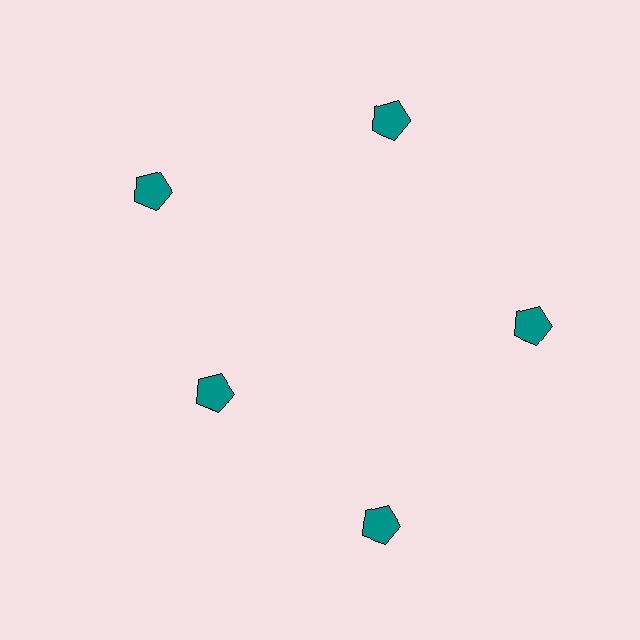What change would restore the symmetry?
The symmetry would be restored by moving it outward, back onto the ring so that all 5 pentagons sit at equal angles and equal distance from the center.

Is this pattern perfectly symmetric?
No. The 5 teal pentagons are arranged in a ring, but one element near the 8 o'clock position is pulled inward toward the center, breaking the 5-fold rotational symmetry.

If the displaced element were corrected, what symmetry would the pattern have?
It would have 5-fold rotational symmetry — the pattern would map onto itself every 72 degrees.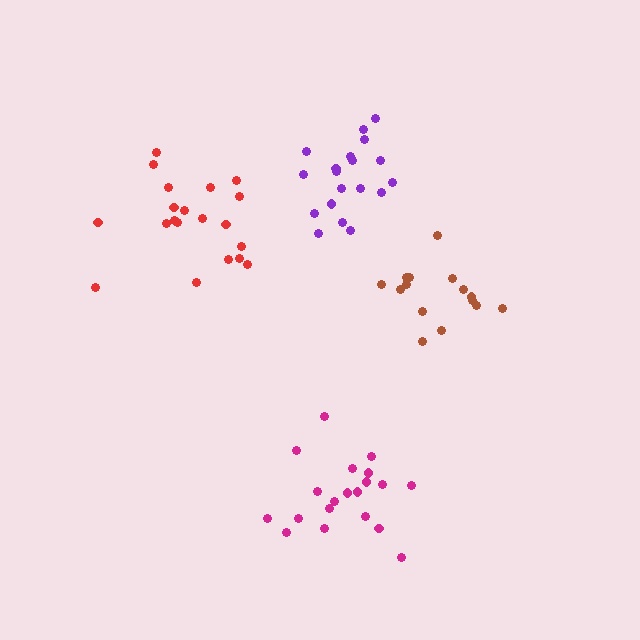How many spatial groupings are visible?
There are 4 spatial groupings.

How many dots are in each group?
Group 1: 19 dots, Group 2: 20 dots, Group 3: 15 dots, Group 4: 20 dots (74 total).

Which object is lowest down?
The magenta cluster is bottommost.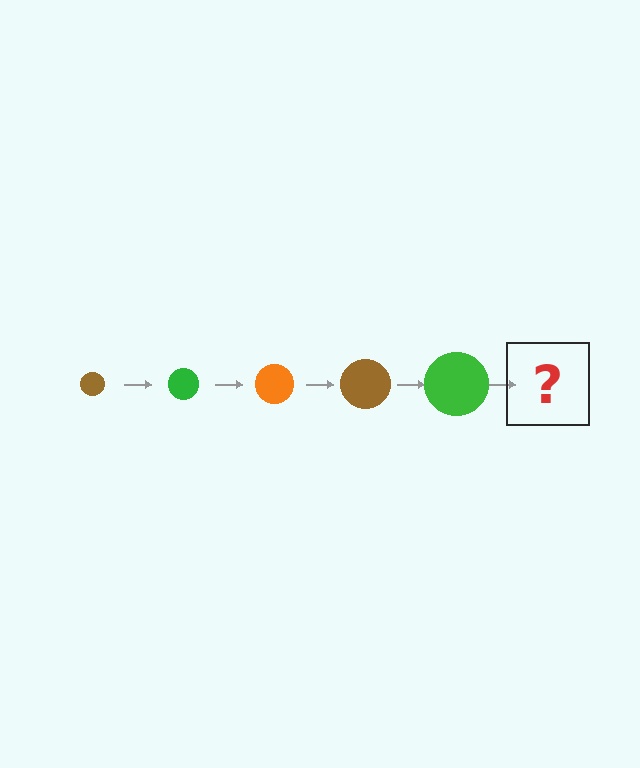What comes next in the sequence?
The next element should be an orange circle, larger than the previous one.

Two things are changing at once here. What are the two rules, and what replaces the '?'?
The two rules are that the circle grows larger each step and the color cycles through brown, green, and orange. The '?' should be an orange circle, larger than the previous one.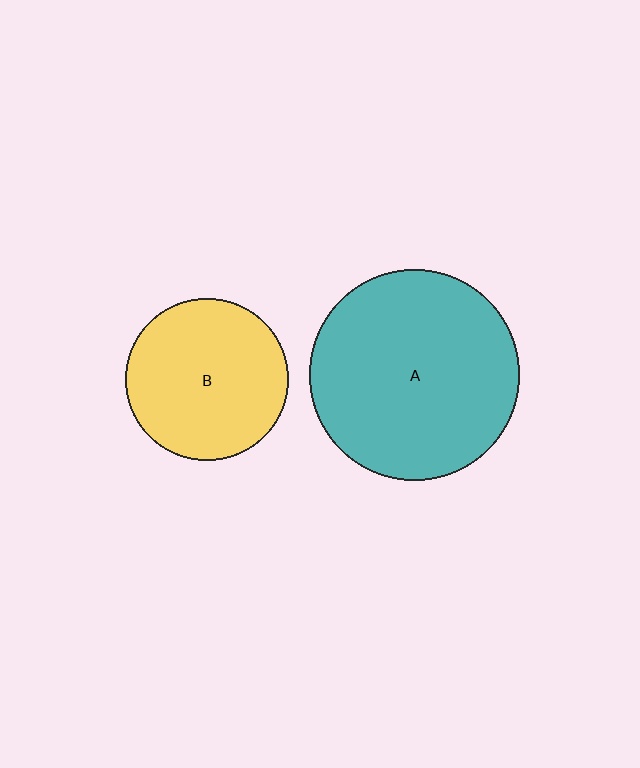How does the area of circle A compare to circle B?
Approximately 1.7 times.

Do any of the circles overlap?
No, none of the circles overlap.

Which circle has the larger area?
Circle A (teal).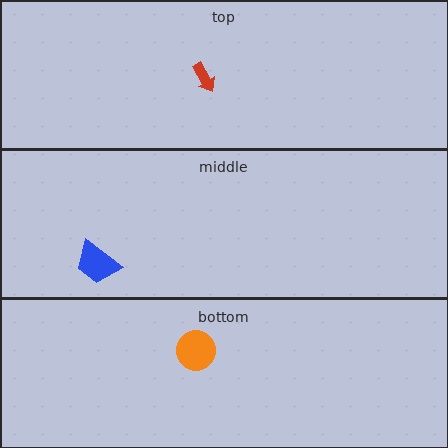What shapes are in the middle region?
The blue trapezoid.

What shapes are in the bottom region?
The orange circle.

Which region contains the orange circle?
The bottom region.